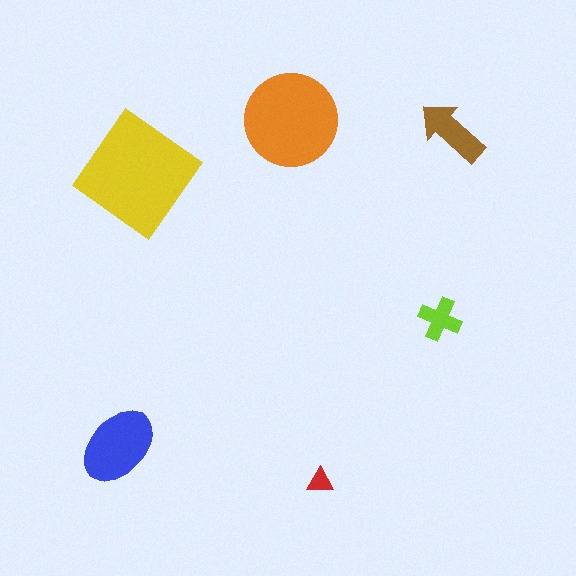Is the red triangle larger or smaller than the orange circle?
Smaller.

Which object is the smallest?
The red triangle.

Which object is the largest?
The yellow diamond.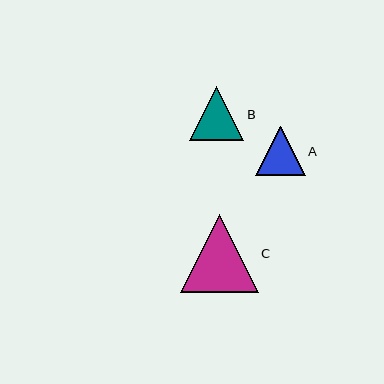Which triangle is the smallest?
Triangle A is the smallest with a size of approximately 49 pixels.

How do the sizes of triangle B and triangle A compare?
Triangle B and triangle A are approximately the same size.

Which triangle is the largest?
Triangle C is the largest with a size of approximately 78 pixels.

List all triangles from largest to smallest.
From largest to smallest: C, B, A.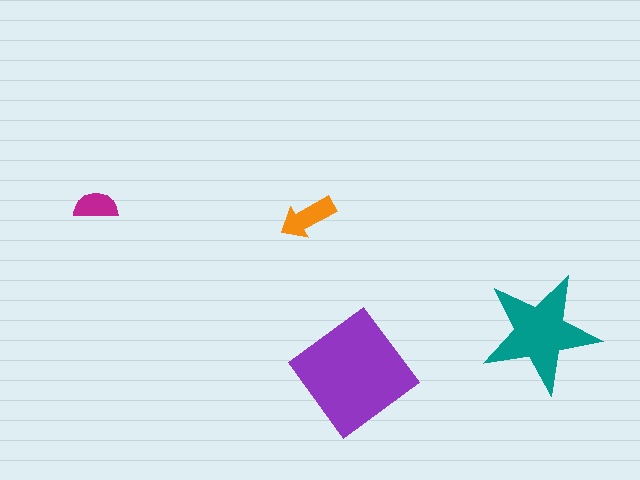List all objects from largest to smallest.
The purple diamond, the teal star, the orange arrow, the magenta semicircle.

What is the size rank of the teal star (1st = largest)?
2nd.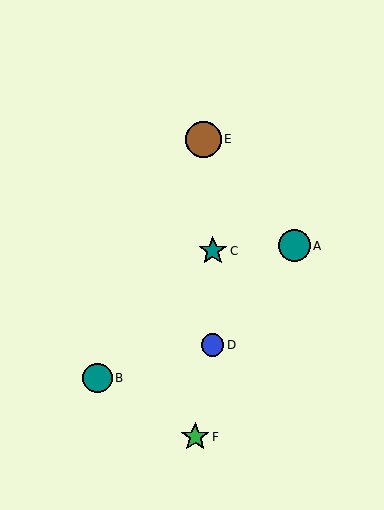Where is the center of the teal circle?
The center of the teal circle is at (294, 246).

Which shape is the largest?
The brown circle (labeled E) is the largest.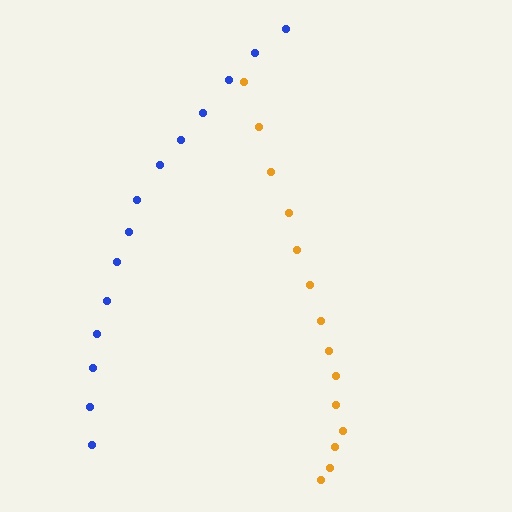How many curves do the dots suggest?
There are 2 distinct paths.